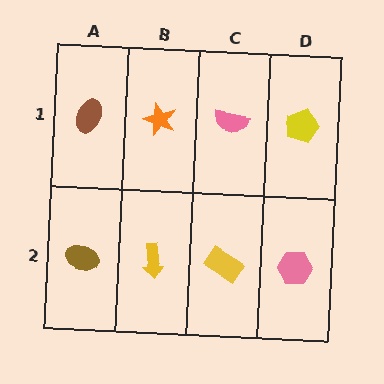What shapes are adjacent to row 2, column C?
A pink semicircle (row 1, column C), a yellow arrow (row 2, column B), a pink hexagon (row 2, column D).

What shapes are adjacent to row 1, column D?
A pink hexagon (row 2, column D), a pink semicircle (row 1, column C).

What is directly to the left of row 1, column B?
A brown ellipse.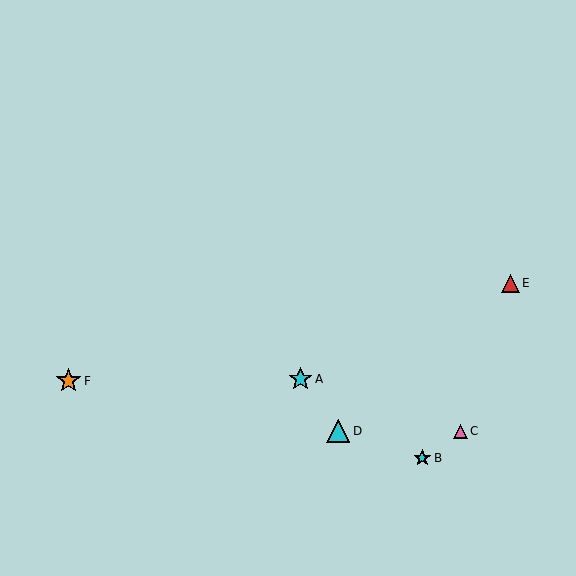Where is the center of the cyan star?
The center of the cyan star is at (422, 458).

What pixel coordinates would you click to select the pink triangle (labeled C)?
Click at (460, 431) to select the pink triangle C.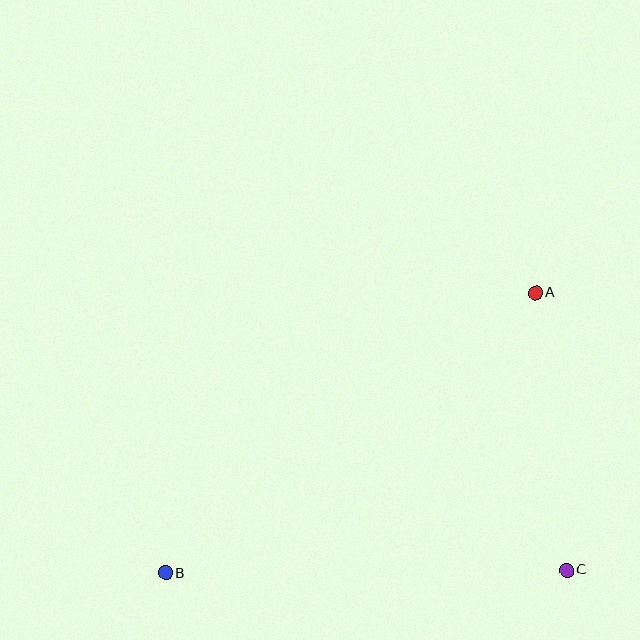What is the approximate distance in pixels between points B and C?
The distance between B and C is approximately 401 pixels.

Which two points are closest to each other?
Points A and C are closest to each other.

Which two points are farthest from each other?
Points A and B are farthest from each other.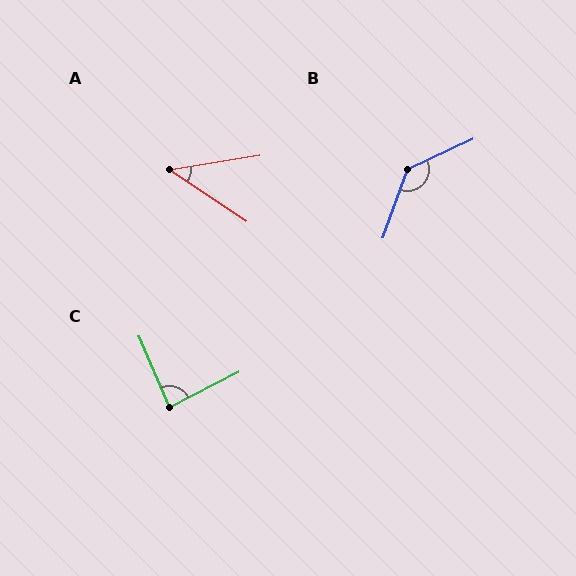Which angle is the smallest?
A, at approximately 43 degrees.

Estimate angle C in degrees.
Approximately 86 degrees.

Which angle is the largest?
B, at approximately 135 degrees.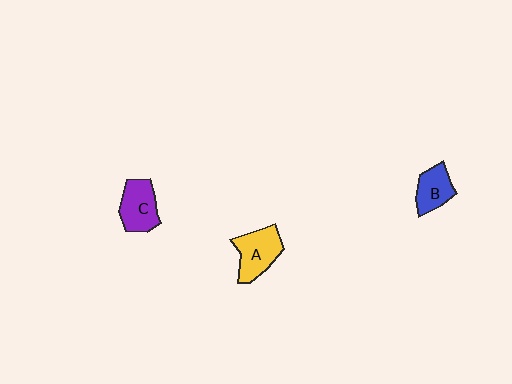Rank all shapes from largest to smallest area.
From largest to smallest: A (yellow), C (purple), B (blue).